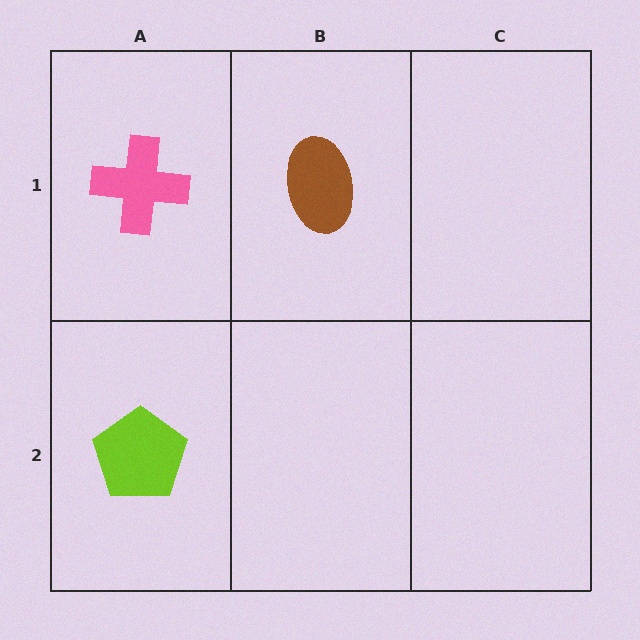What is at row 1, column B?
A brown ellipse.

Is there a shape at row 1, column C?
No, that cell is empty.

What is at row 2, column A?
A lime pentagon.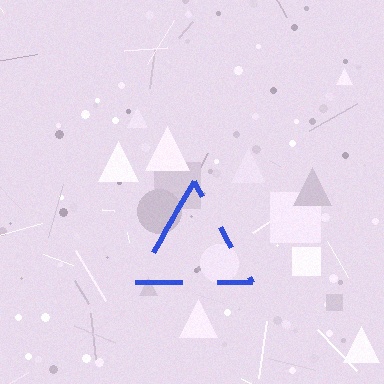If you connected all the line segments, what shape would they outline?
They would outline a triangle.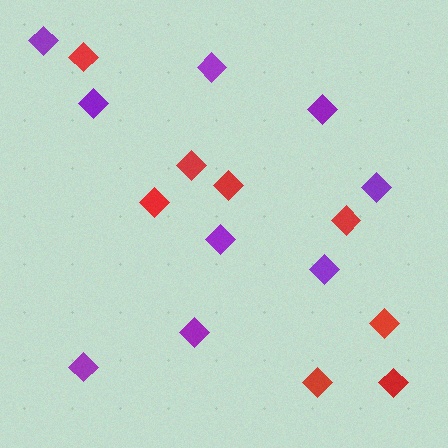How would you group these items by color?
There are 2 groups: one group of red diamonds (8) and one group of purple diamonds (9).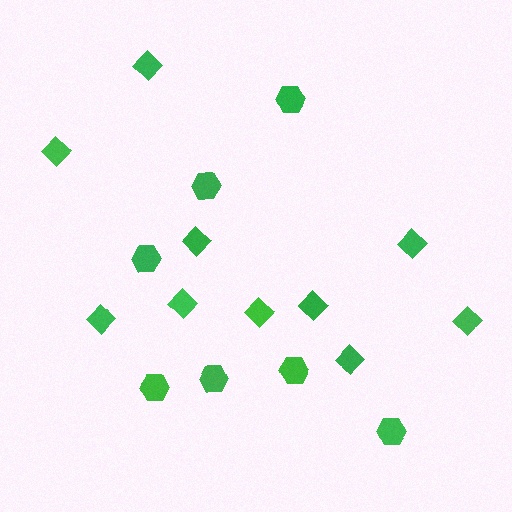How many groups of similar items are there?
There are 2 groups: one group of diamonds (10) and one group of hexagons (7).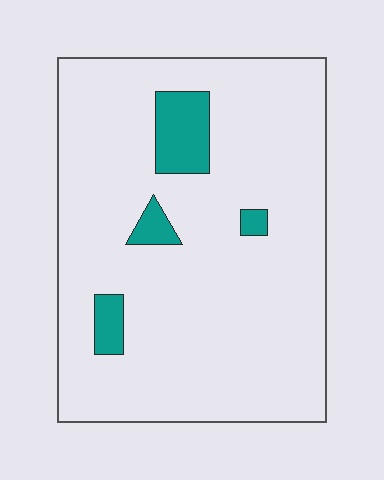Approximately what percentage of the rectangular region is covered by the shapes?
Approximately 10%.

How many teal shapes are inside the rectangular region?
4.